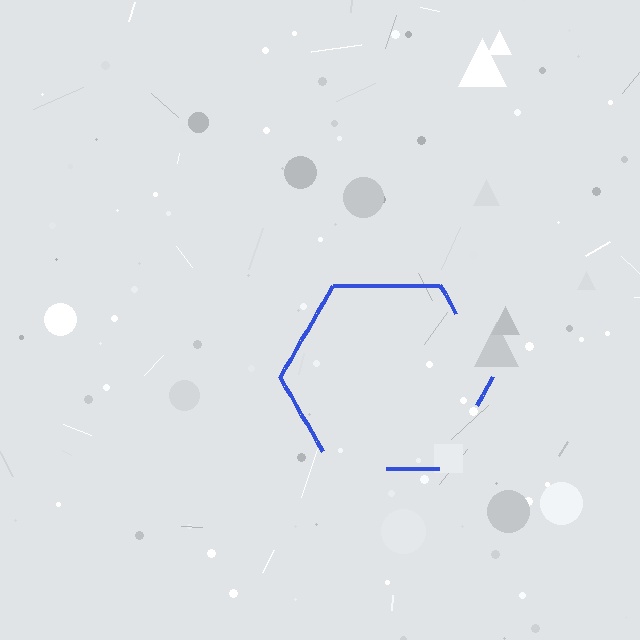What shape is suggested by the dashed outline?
The dashed outline suggests a hexagon.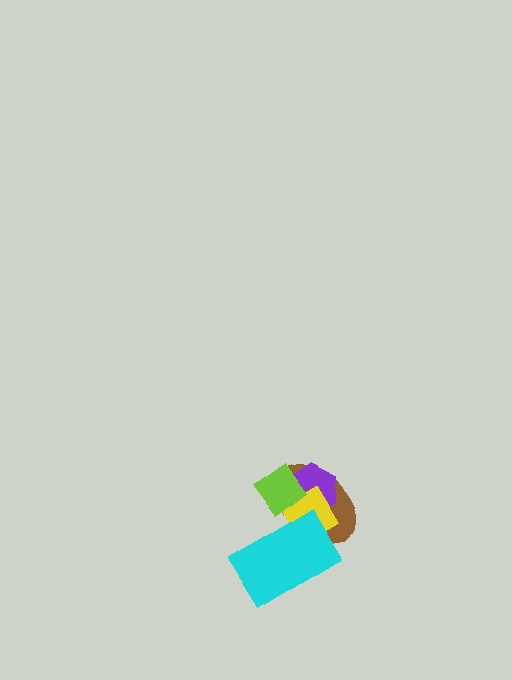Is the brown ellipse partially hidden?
Yes, it is partially covered by another shape.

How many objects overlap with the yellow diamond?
4 objects overlap with the yellow diamond.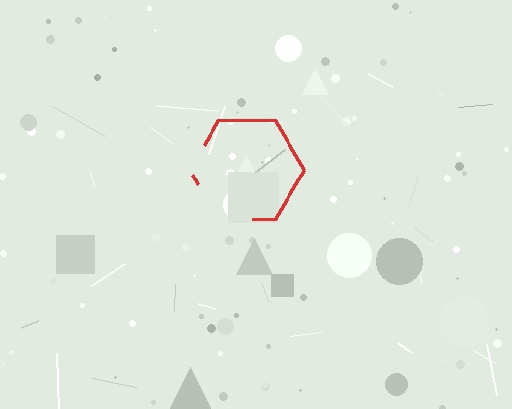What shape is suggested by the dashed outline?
The dashed outline suggests a hexagon.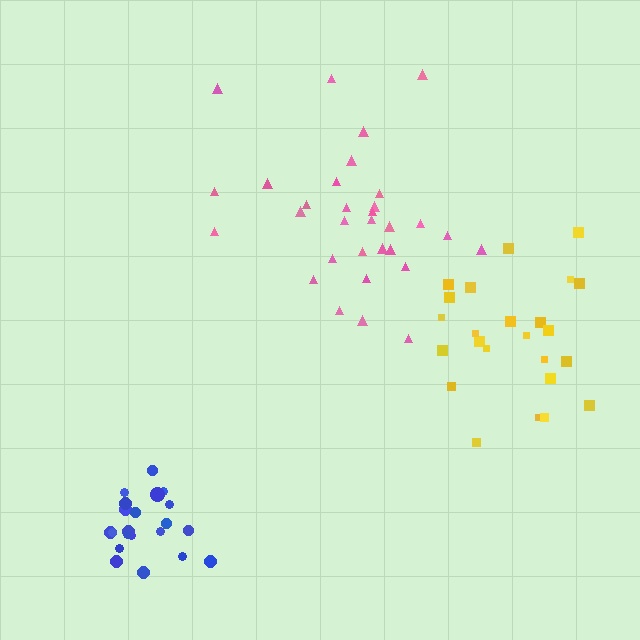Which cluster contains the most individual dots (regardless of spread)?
Pink (31).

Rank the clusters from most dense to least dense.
blue, yellow, pink.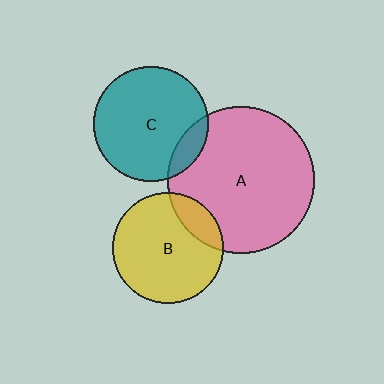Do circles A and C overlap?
Yes.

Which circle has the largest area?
Circle A (pink).